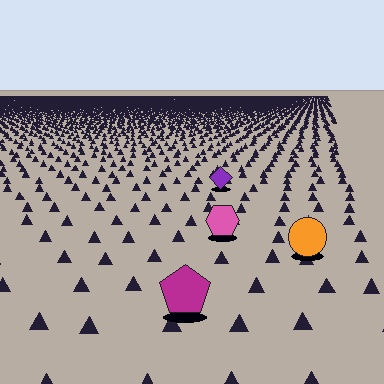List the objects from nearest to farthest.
From nearest to farthest: the magenta pentagon, the orange circle, the pink hexagon, the purple diamond.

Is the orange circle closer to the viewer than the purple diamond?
Yes. The orange circle is closer — you can tell from the texture gradient: the ground texture is coarser near it.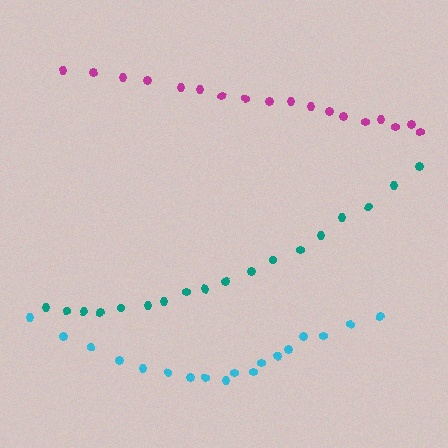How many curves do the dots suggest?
There are 3 distinct paths.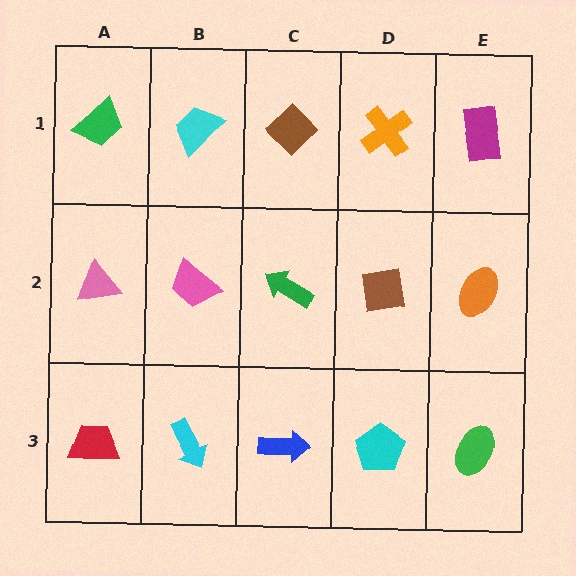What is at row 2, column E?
An orange ellipse.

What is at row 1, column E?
A magenta rectangle.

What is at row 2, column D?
A brown square.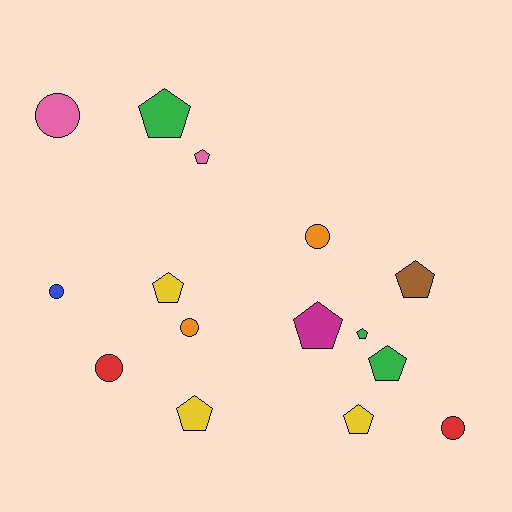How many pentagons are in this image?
There are 9 pentagons.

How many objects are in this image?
There are 15 objects.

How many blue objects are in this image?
There is 1 blue object.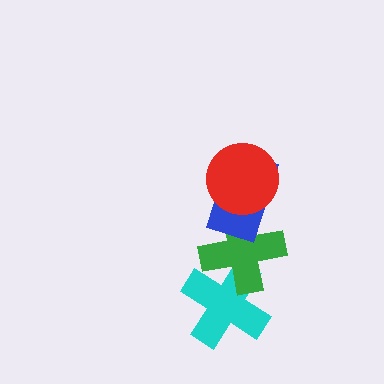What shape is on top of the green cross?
The blue rectangle is on top of the green cross.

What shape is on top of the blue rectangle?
The red circle is on top of the blue rectangle.